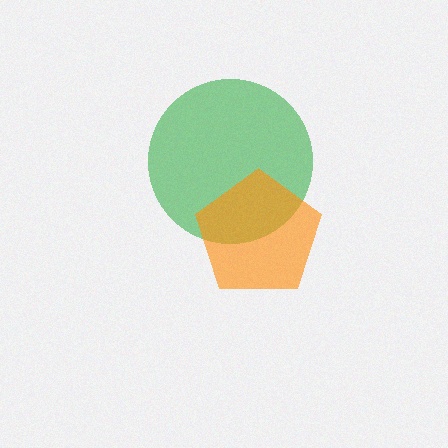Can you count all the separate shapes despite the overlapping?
Yes, there are 2 separate shapes.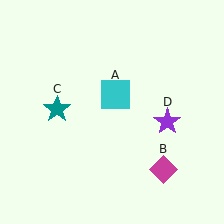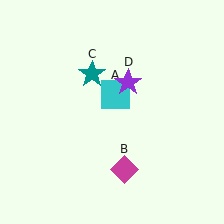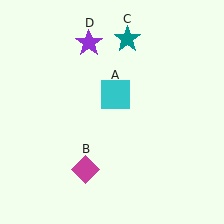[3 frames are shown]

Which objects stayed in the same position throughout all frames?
Cyan square (object A) remained stationary.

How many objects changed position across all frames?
3 objects changed position: magenta diamond (object B), teal star (object C), purple star (object D).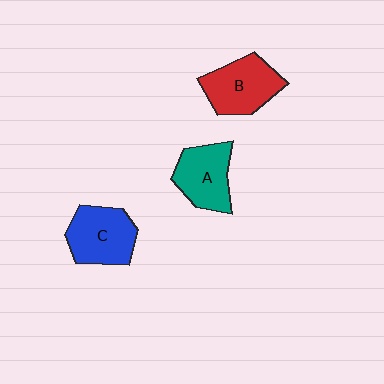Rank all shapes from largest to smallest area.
From largest to smallest: C (blue), B (red), A (teal).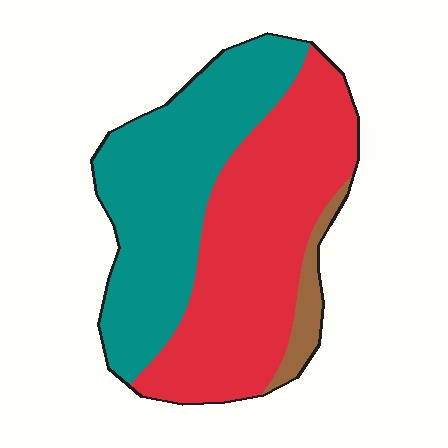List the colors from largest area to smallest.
From largest to smallest: red, teal, brown.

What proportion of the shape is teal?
Teal covers 44% of the shape.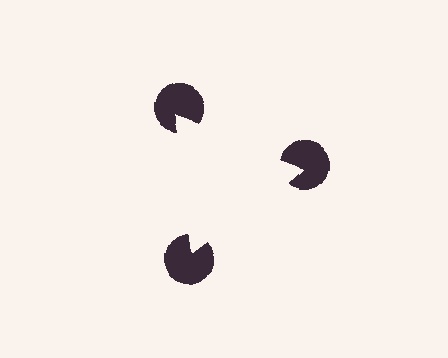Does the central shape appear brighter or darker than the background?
It typically appears slightly brighter than the background, even though no actual brightness change is drawn.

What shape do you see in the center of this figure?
An illusory triangle — its edges are inferred from the aligned wedge cuts in the pac-man discs, not physically drawn.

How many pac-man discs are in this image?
There are 3 — one at each vertex of the illusory triangle.